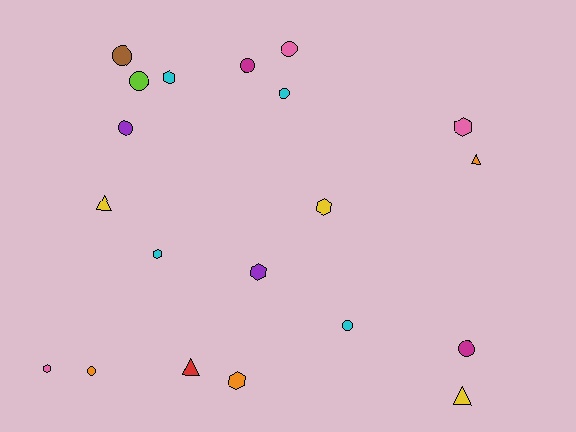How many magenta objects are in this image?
There are 2 magenta objects.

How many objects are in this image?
There are 20 objects.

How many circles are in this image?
There are 9 circles.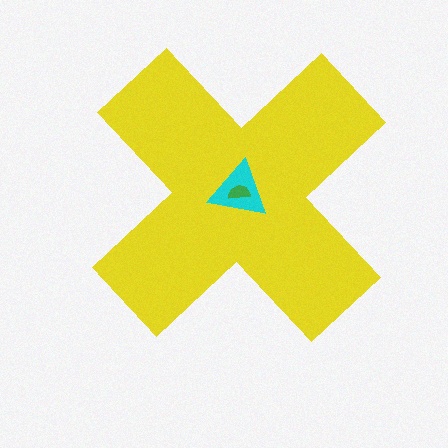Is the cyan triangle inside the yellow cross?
Yes.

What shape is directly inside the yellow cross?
The cyan triangle.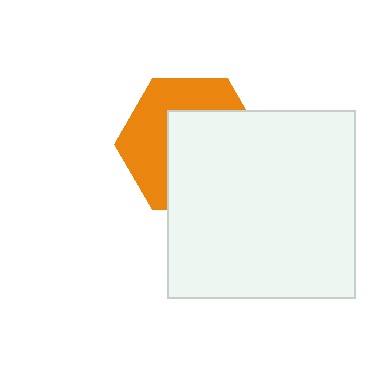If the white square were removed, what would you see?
You would see the complete orange hexagon.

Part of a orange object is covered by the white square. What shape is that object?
It is a hexagon.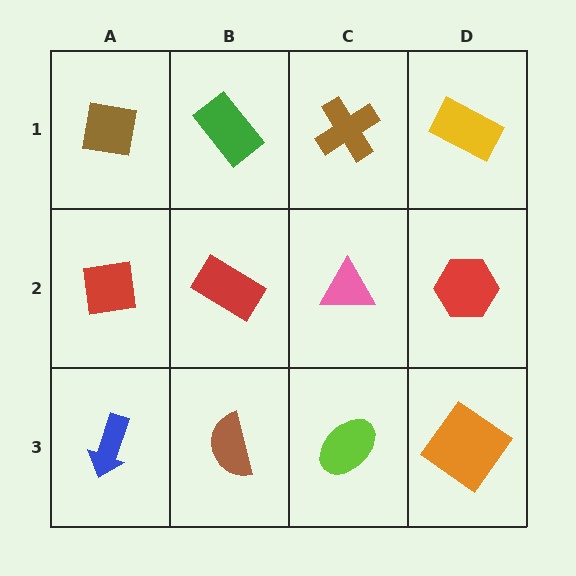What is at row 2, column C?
A pink triangle.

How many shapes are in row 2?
4 shapes.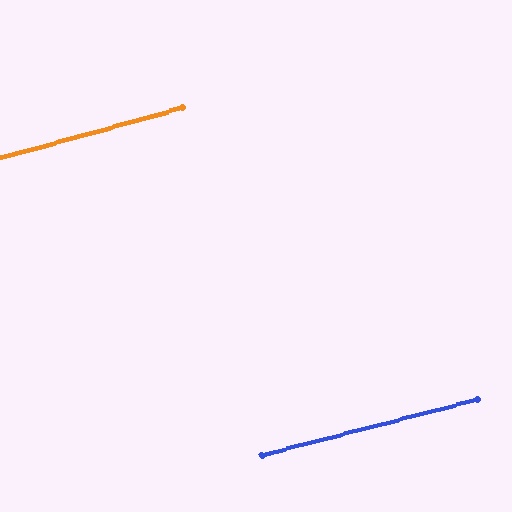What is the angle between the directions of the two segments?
Approximately 1 degree.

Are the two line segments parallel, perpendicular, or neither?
Parallel — their directions differ by only 0.5°.